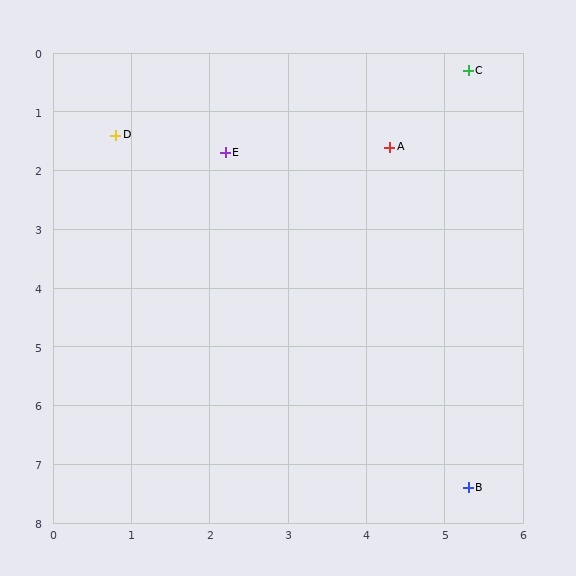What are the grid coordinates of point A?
Point A is at approximately (4.3, 1.6).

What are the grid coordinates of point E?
Point E is at approximately (2.2, 1.7).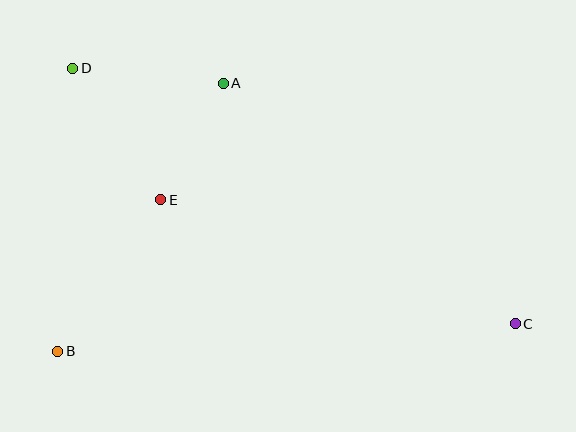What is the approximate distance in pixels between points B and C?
The distance between B and C is approximately 458 pixels.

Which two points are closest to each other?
Points A and E are closest to each other.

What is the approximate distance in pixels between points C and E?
The distance between C and E is approximately 376 pixels.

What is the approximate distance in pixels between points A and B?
The distance between A and B is approximately 315 pixels.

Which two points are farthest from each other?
Points C and D are farthest from each other.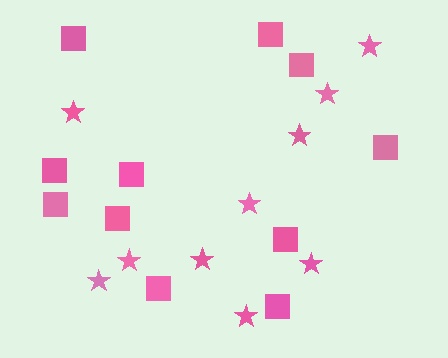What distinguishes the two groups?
There are 2 groups: one group of stars (10) and one group of squares (11).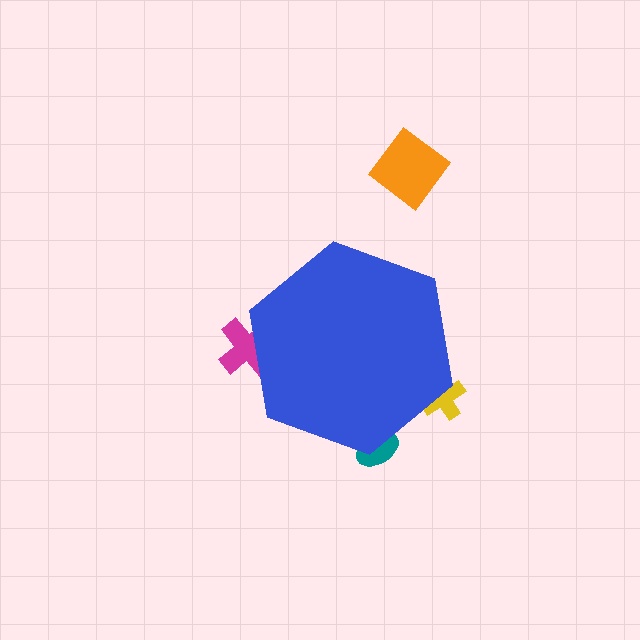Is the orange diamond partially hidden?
No, the orange diamond is fully visible.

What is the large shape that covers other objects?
A blue hexagon.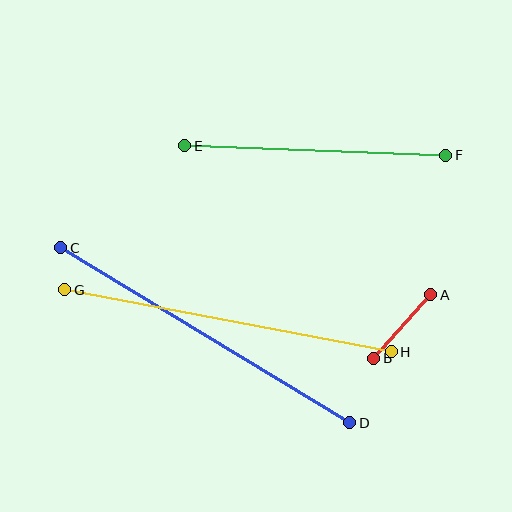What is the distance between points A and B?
The distance is approximately 85 pixels.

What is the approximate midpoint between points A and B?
The midpoint is at approximately (402, 327) pixels.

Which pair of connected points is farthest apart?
Points C and D are farthest apart.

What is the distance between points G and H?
The distance is approximately 332 pixels.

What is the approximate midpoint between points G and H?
The midpoint is at approximately (228, 321) pixels.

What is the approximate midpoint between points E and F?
The midpoint is at approximately (315, 151) pixels.